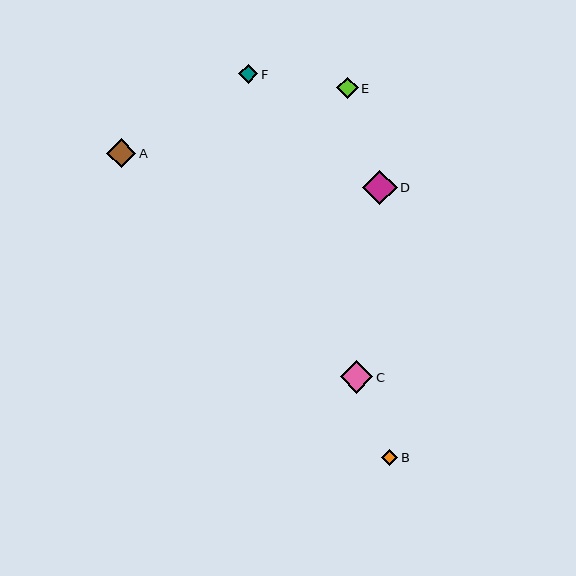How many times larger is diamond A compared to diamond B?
Diamond A is approximately 1.8 times the size of diamond B.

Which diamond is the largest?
Diamond D is the largest with a size of approximately 35 pixels.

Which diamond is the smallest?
Diamond B is the smallest with a size of approximately 16 pixels.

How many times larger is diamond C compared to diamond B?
Diamond C is approximately 2.0 times the size of diamond B.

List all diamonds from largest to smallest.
From largest to smallest: D, C, A, E, F, B.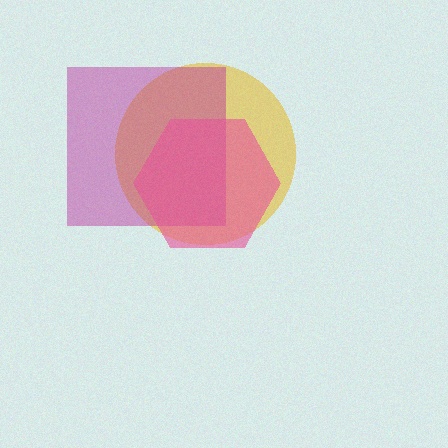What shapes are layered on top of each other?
The layered shapes are: a yellow circle, a magenta square, a pink hexagon.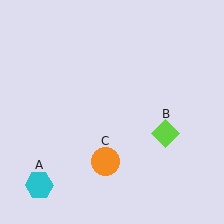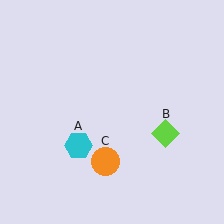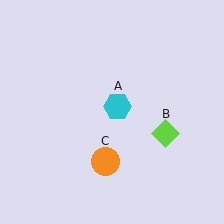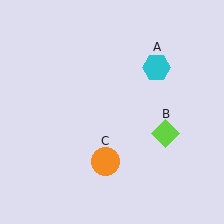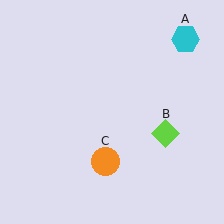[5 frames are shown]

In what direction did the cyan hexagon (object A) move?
The cyan hexagon (object A) moved up and to the right.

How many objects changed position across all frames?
1 object changed position: cyan hexagon (object A).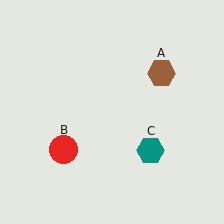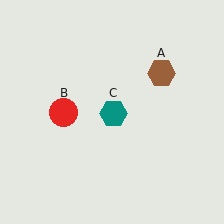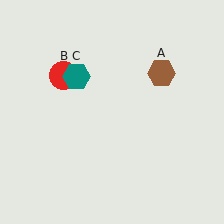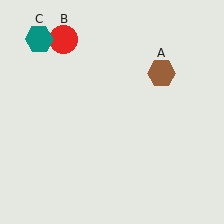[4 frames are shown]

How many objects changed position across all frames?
2 objects changed position: red circle (object B), teal hexagon (object C).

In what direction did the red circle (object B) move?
The red circle (object B) moved up.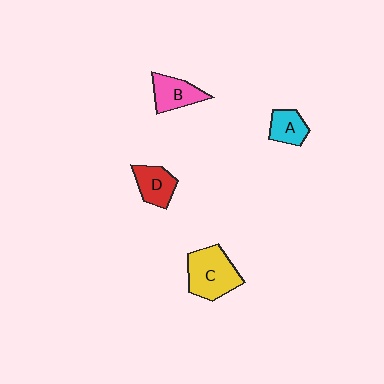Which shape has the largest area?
Shape C (yellow).